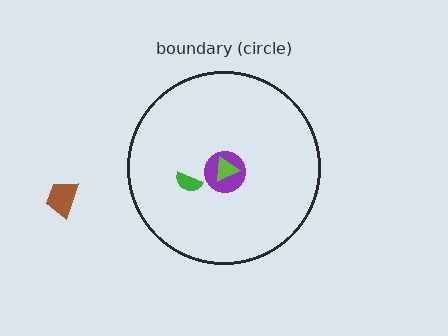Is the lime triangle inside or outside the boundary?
Inside.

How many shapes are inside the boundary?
3 inside, 1 outside.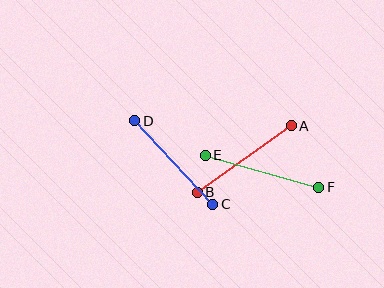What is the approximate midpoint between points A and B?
The midpoint is at approximately (244, 159) pixels.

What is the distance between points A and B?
The distance is approximately 115 pixels.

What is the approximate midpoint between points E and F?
The midpoint is at approximately (262, 171) pixels.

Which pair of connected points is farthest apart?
Points E and F are farthest apart.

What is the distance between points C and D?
The distance is approximately 114 pixels.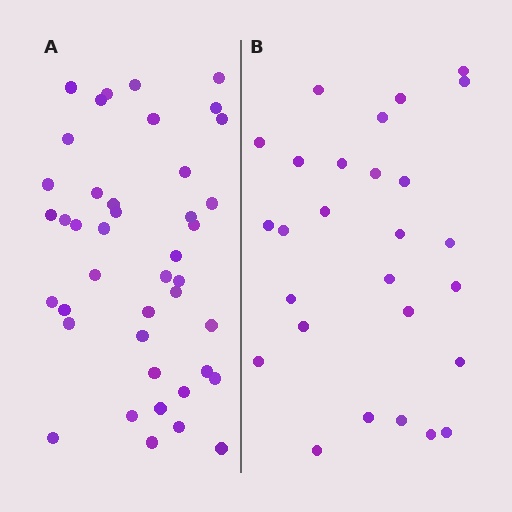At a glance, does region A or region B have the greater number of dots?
Region A (the left region) has more dots.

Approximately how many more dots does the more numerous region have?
Region A has approximately 15 more dots than region B.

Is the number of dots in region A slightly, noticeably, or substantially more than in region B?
Region A has substantially more. The ratio is roughly 1.6 to 1.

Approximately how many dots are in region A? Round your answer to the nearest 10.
About 40 dots. (The exact count is 42, which rounds to 40.)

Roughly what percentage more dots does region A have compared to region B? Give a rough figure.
About 55% more.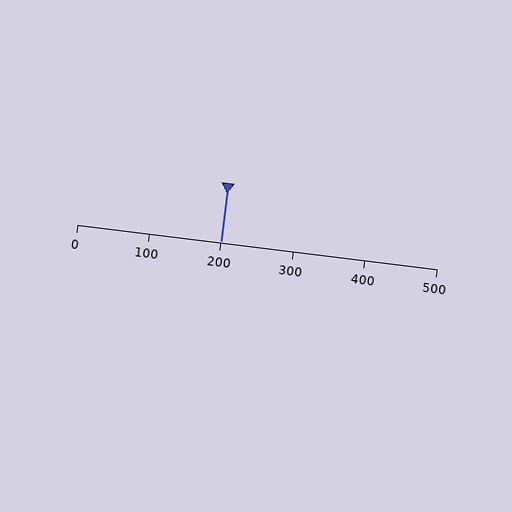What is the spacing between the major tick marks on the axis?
The major ticks are spaced 100 apart.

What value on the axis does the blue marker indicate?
The marker indicates approximately 200.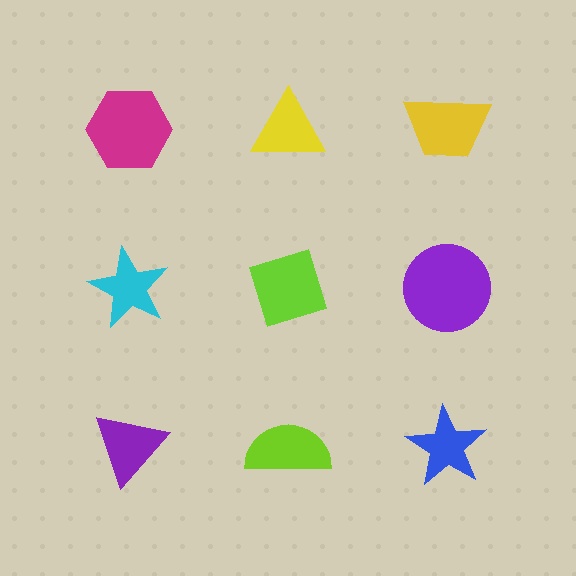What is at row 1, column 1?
A magenta hexagon.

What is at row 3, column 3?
A blue star.